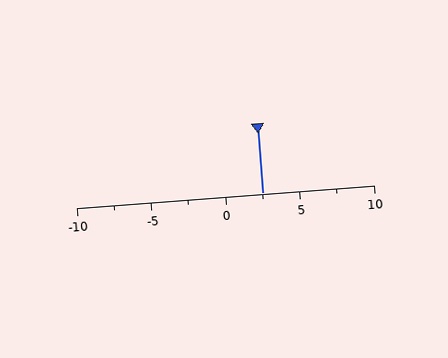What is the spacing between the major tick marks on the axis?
The major ticks are spaced 5 apart.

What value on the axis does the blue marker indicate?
The marker indicates approximately 2.5.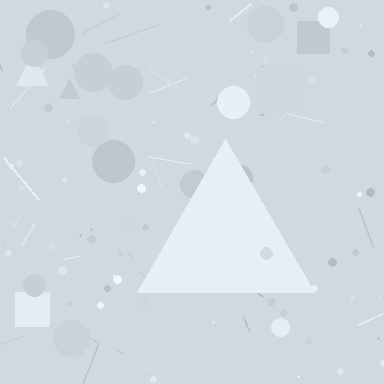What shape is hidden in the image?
A triangle is hidden in the image.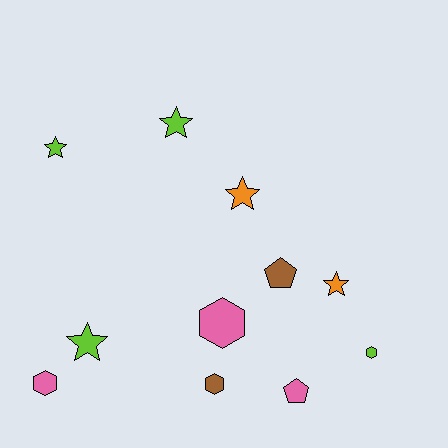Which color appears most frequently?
Lime, with 4 objects.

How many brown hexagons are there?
There is 1 brown hexagon.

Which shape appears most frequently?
Star, with 5 objects.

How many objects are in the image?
There are 11 objects.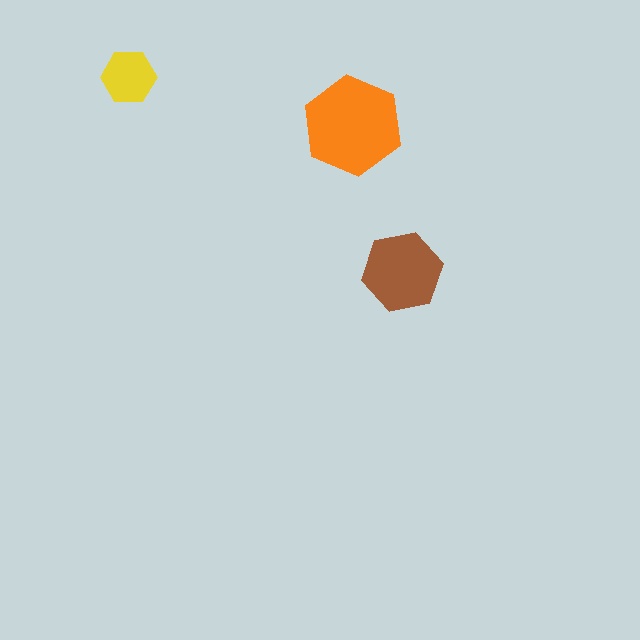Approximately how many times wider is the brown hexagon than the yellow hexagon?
About 1.5 times wider.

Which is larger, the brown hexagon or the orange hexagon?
The orange one.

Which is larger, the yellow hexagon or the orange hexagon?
The orange one.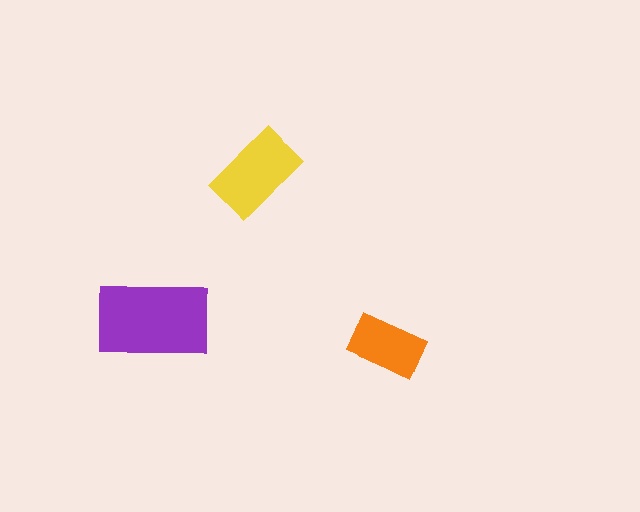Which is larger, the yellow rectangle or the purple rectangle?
The purple one.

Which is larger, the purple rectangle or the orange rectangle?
The purple one.